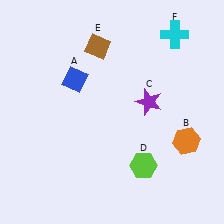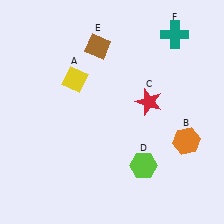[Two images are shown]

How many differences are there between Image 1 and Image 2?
There are 3 differences between the two images.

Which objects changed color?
A changed from blue to yellow. C changed from purple to red. F changed from cyan to teal.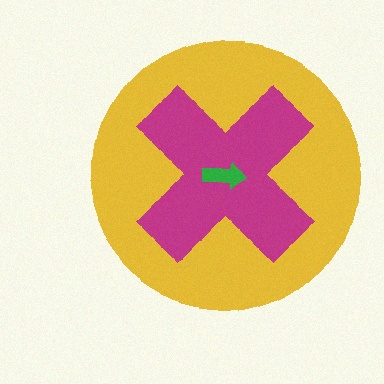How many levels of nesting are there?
3.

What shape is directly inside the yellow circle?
The magenta cross.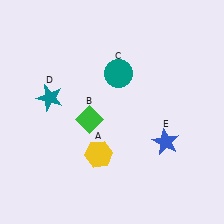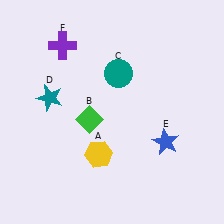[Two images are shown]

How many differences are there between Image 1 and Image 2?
There is 1 difference between the two images.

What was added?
A purple cross (F) was added in Image 2.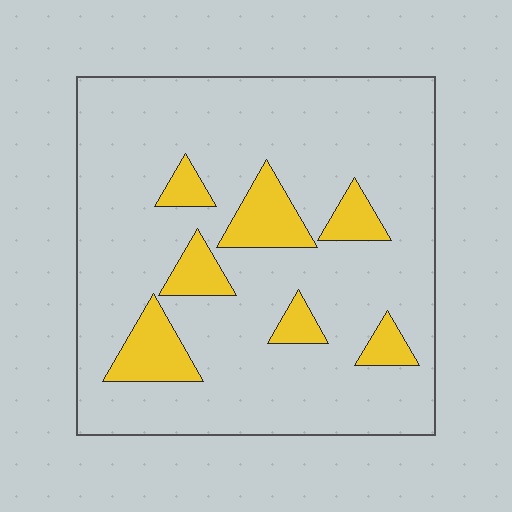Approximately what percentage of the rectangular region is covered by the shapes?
Approximately 15%.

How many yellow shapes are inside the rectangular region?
7.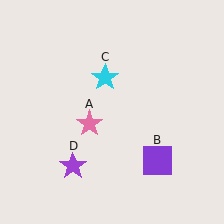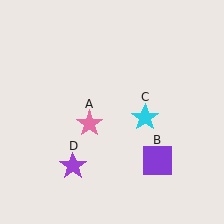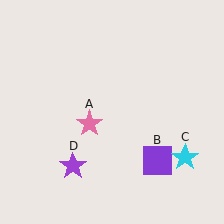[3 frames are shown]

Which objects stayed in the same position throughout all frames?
Pink star (object A) and purple square (object B) and purple star (object D) remained stationary.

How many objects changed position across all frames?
1 object changed position: cyan star (object C).